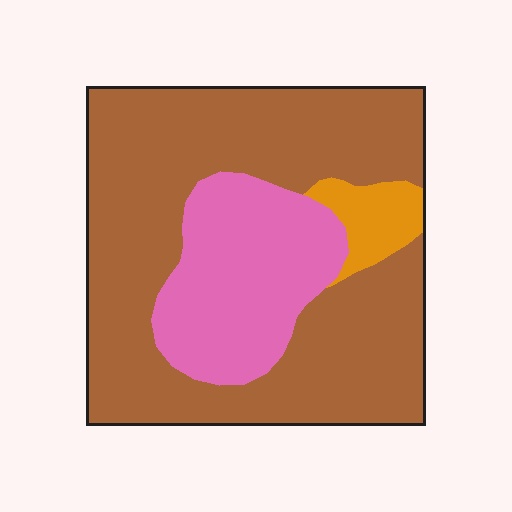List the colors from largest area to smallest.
From largest to smallest: brown, pink, orange.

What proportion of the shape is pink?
Pink takes up between a sixth and a third of the shape.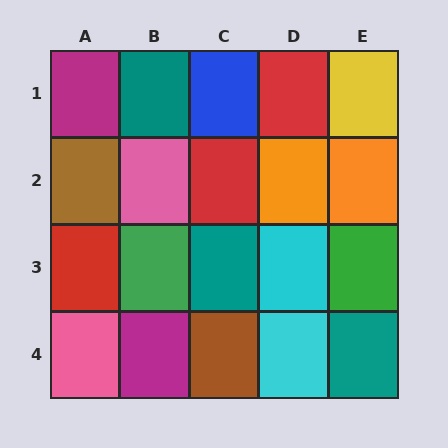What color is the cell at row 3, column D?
Cyan.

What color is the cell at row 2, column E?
Orange.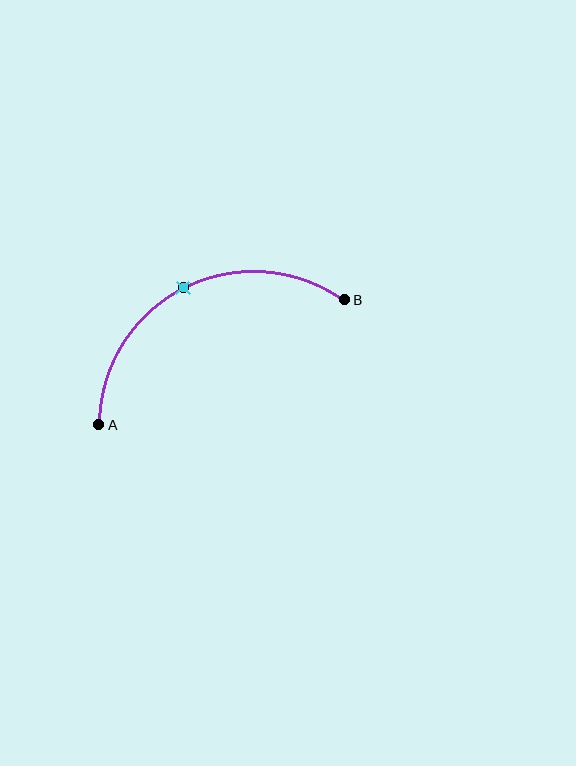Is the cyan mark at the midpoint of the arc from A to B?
Yes. The cyan mark lies on the arc at equal arc-length from both A and B — it is the arc midpoint.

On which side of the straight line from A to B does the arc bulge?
The arc bulges above the straight line connecting A and B.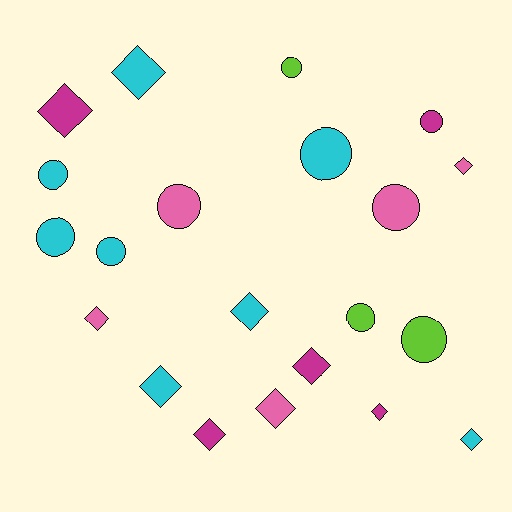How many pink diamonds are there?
There are 3 pink diamonds.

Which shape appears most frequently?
Diamond, with 11 objects.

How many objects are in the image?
There are 21 objects.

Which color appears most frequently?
Cyan, with 8 objects.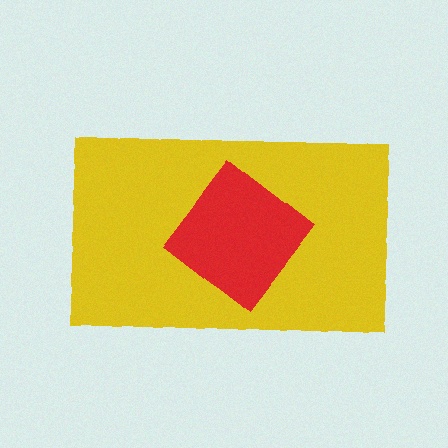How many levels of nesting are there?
2.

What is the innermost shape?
The red diamond.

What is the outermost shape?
The yellow rectangle.